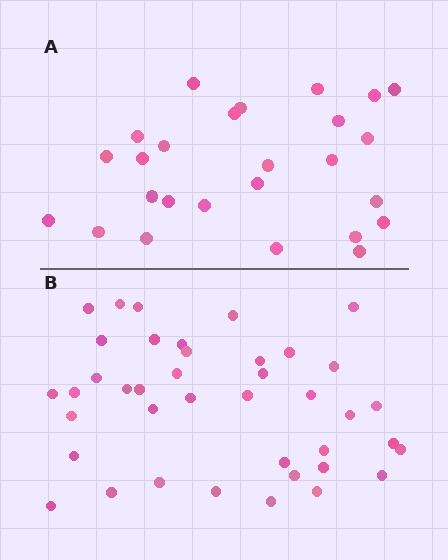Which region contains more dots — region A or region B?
Region B (the bottom region) has more dots.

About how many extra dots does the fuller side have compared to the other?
Region B has approximately 15 more dots than region A.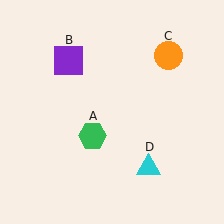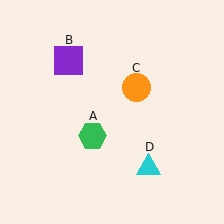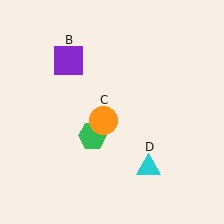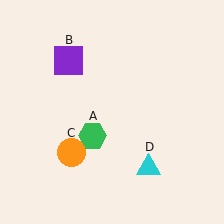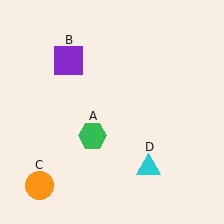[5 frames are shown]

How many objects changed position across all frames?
1 object changed position: orange circle (object C).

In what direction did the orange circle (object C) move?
The orange circle (object C) moved down and to the left.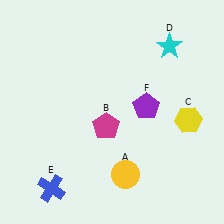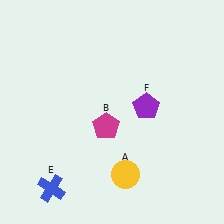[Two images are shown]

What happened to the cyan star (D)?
The cyan star (D) was removed in Image 2. It was in the top-right area of Image 1.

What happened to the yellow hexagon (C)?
The yellow hexagon (C) was removed in Image 2. It was in the bottom-right area of Image 1.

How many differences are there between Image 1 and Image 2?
There are 2 differences between the two images.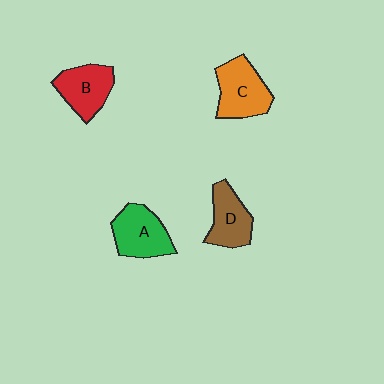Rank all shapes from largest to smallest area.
From largest to smallest: C (orange), A (green), B (red), D (brown).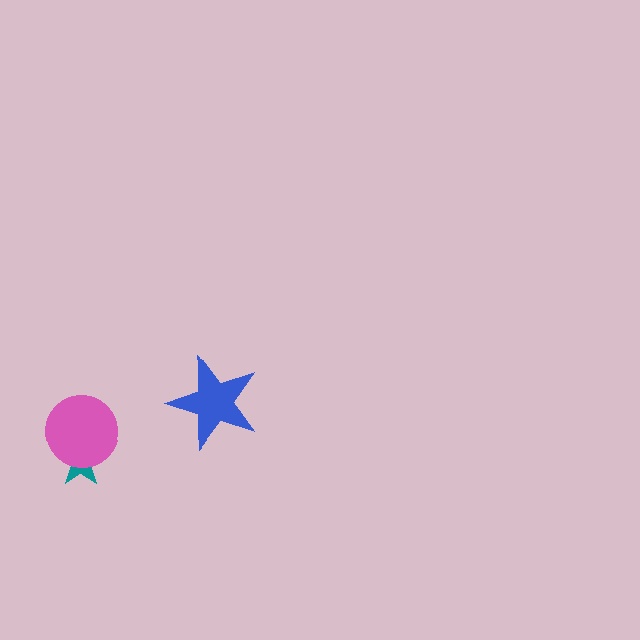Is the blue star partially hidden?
No, no other shape covers it.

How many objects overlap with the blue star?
0 objects overlap with the blue star.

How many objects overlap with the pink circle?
1 object overlaps with the pink circle.